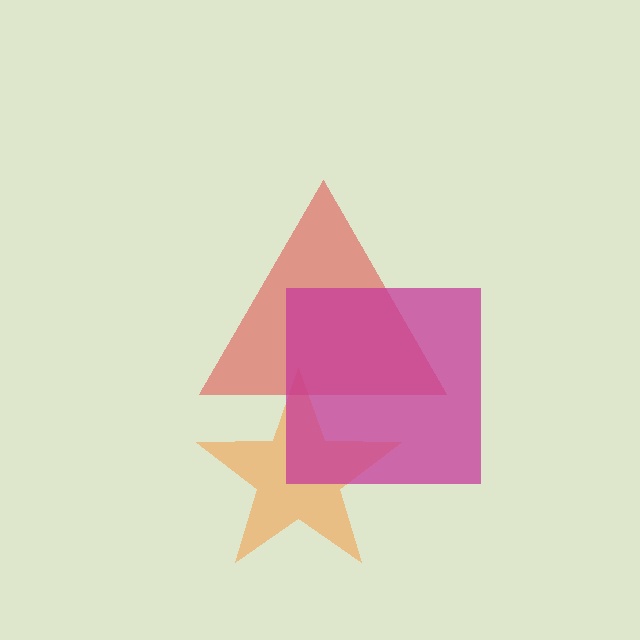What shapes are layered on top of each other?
The layered shapes are: an orange star, a red triangle, a magenta square.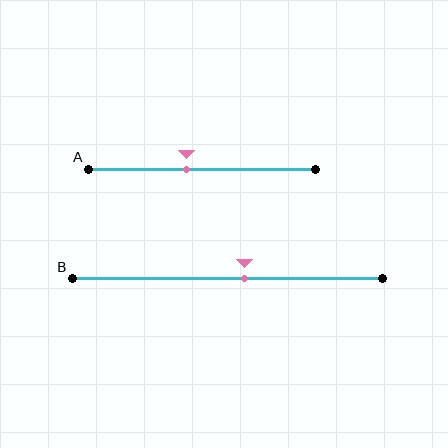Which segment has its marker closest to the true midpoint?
Segment B has its marker closest to the true midpoint.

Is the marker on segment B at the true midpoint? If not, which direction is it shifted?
No, the marker on segment B is shifted to the right by about 6% of the segment length.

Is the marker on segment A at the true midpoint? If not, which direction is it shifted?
No, the marker on segment A is shifted to the left by about 7% of the segment length.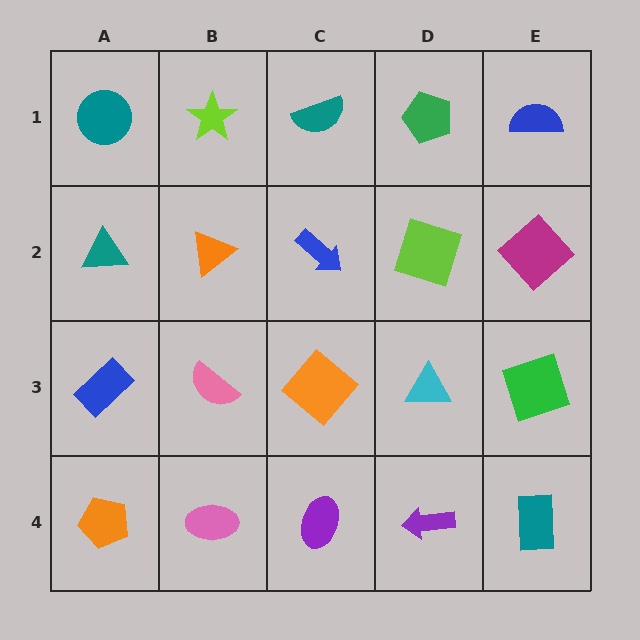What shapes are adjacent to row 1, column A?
A teal triangle (row 2, column A), a lime star (row 1, column B).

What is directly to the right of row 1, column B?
A teal semicircle.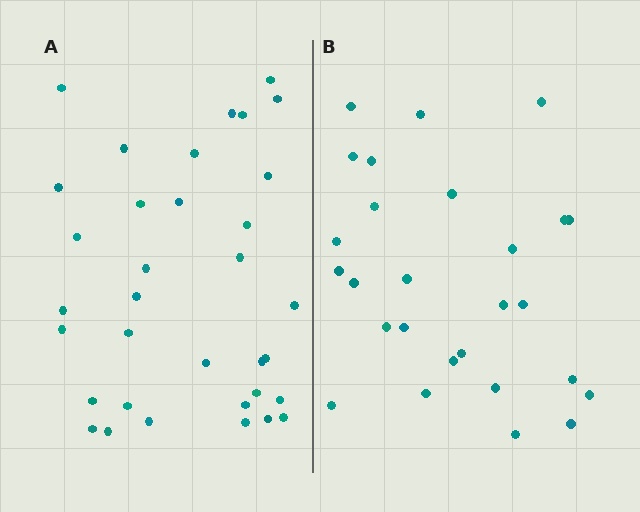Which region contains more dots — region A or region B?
Region A (the left region) has more dots.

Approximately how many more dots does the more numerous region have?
Region A has roughly 8 or so more dots than region B.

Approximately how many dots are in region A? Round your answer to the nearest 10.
About 30 dots. (The exact count is 34, which rounds to 30.)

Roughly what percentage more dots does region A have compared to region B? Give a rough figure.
About 25% more.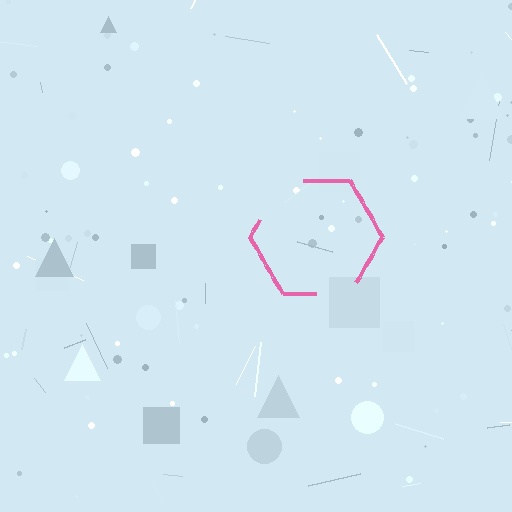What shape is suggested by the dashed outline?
The dashed outline suggests a hexagon.